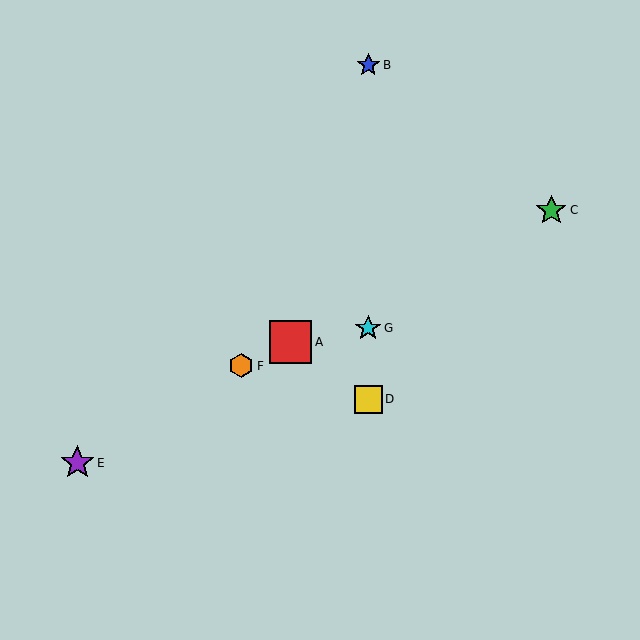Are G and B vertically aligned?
Yes, both are at x≈368.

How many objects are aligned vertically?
3 objects (B, D, G) are aligned vertically.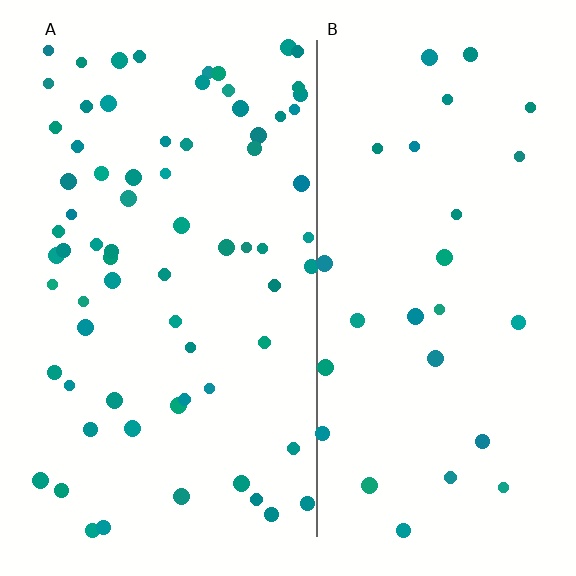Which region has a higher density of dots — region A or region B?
A (the left).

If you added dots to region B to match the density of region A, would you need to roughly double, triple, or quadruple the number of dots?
Approximately triple.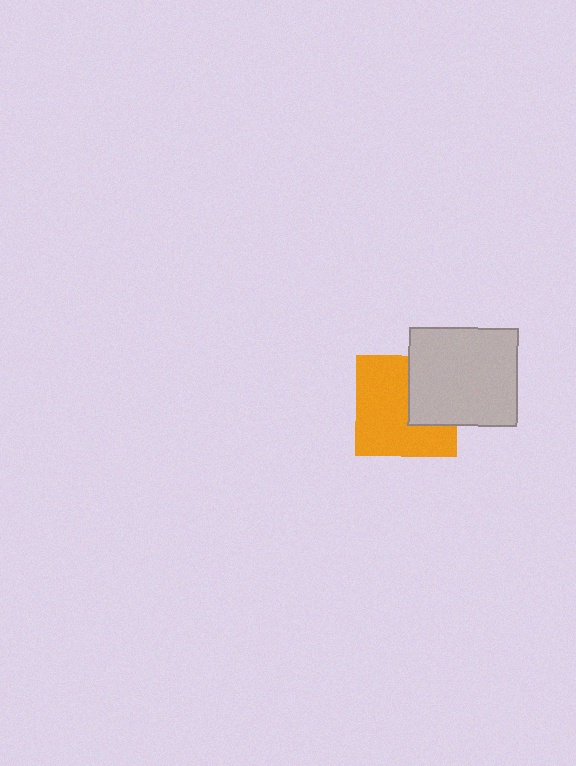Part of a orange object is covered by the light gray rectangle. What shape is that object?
It is a square.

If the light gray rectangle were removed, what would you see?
You would see the complete orange square.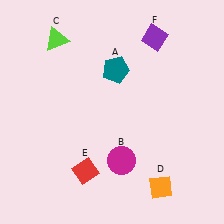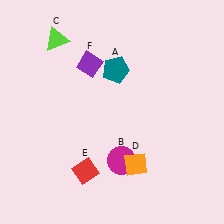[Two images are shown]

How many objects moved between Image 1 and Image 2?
2 objects moved between the two images.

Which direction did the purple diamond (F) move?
The purple diamond (F) moved left.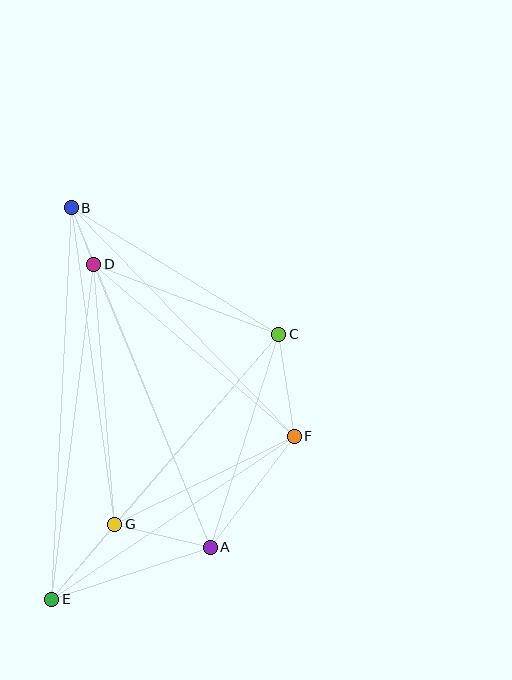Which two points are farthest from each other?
Points B and E are farthest from each other.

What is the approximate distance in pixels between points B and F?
The distance between B and F is approximately 319 pixels.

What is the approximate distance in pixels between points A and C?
The distance between A and C is approximately 224 pixels.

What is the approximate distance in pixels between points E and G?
The distance between E and G is approximately 98 pixels.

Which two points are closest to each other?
Points B and D are closest to each other.